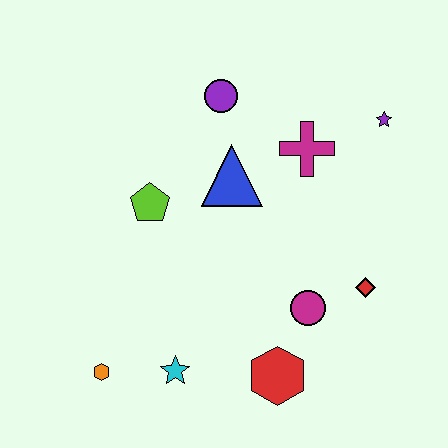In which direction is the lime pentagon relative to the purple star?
The lime pentagon is to the left of the purple star.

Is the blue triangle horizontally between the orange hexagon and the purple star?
Yes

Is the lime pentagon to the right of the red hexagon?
No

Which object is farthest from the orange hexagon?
The purple star is farthest from the orange hexagon.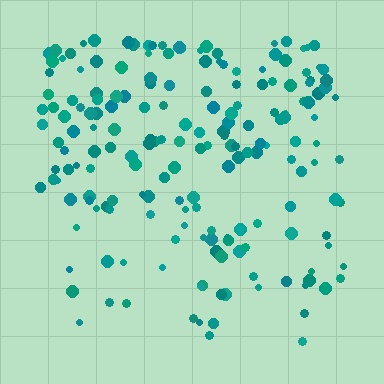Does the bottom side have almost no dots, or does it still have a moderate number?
Still a moderate number, just noticeably fewer than the top.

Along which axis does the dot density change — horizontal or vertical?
Vertical.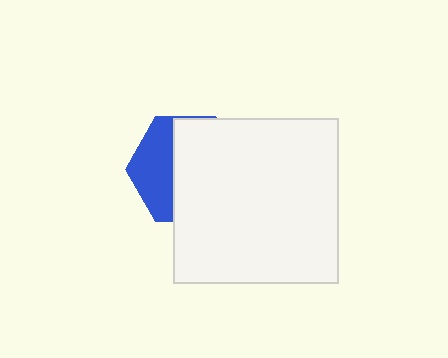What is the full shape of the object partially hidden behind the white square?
The partially hidden object is a blue hexagon.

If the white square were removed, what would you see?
You would see the complete blue hexagon.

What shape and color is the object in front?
The object in front is a white square.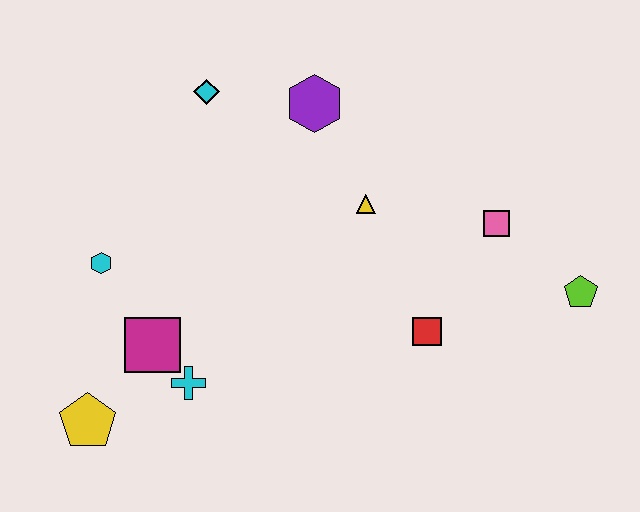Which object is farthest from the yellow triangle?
The yellow pentagon is farthest from the yellow triangle.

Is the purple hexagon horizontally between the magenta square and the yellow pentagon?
No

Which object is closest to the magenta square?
The cyan cross is closest to the magenta square.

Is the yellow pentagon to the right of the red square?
No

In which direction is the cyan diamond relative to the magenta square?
The cyan diamond is above the magenta square.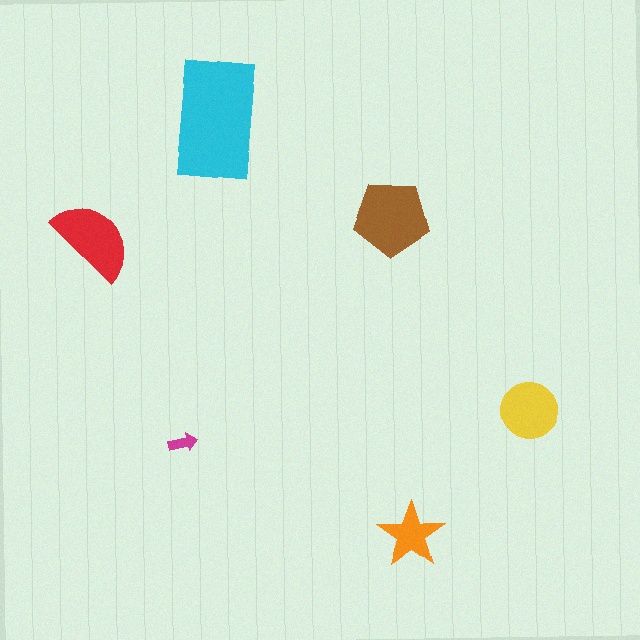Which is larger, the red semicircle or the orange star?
The red semicircle.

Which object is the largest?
The cyan rectangle.